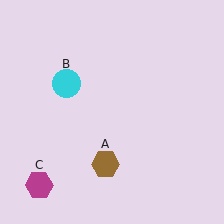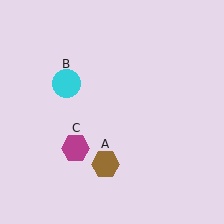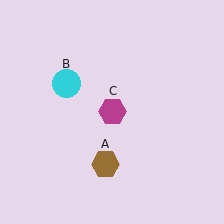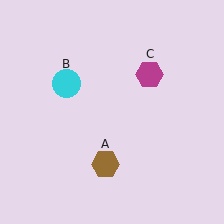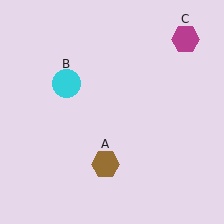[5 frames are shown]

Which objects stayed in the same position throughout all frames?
Brown hexagon (object A) and cyan circle (object B) remained stationary.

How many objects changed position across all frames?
1 object changed position: magenta hexagon (object C).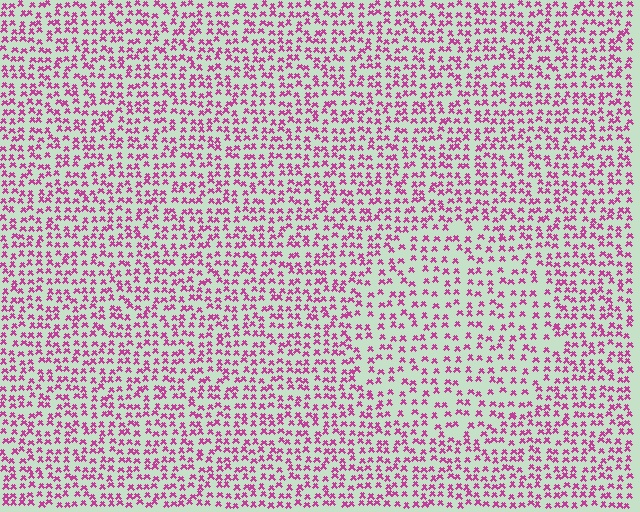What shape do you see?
I see a circle.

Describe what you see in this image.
The image contains small magenta elements arranged at two different densities. A circle-shaped region is visible where the elements are less densely packed than the surrounding area.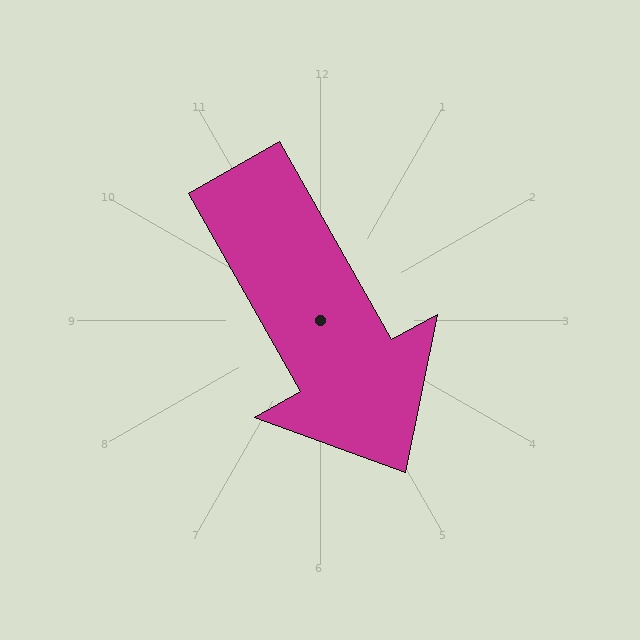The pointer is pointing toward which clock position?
Roughly 5 o'clock.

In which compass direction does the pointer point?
Southeast.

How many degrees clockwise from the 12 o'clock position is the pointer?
Approximately 151 degrees.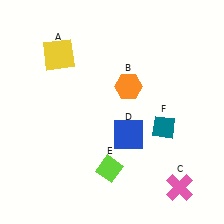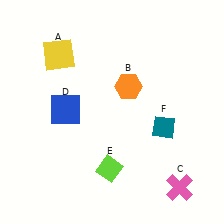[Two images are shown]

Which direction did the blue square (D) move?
The blue square (D) moved left.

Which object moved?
The blue square (D) moved left.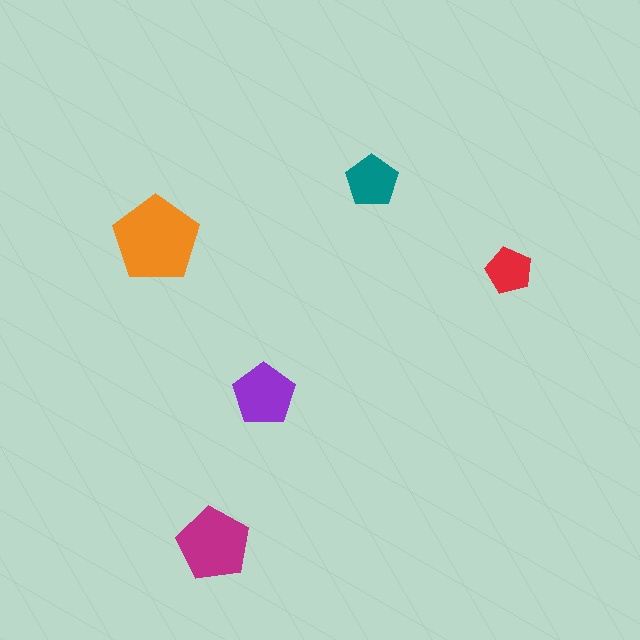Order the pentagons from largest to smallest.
the orange one, the magenta one, the purple one, the teal one, the red one.